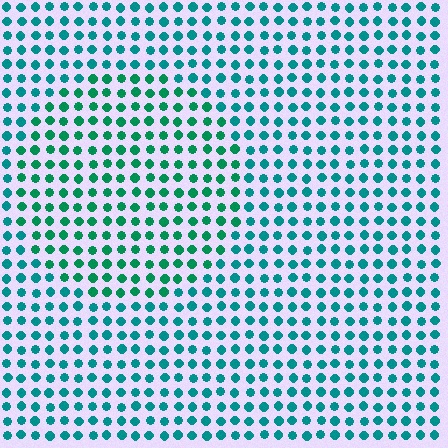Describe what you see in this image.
The image is filled with small teal elements in a uniform arrangement. A circle-shaped region is visible where the elements are tinted to a slightly different hue, forming a subtle color boundary.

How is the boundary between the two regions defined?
The boundary is defined purely by a slight shift in hue (about 24 degrees). Spacing, size, and orientation are identical on both sides.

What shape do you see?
I see a circle.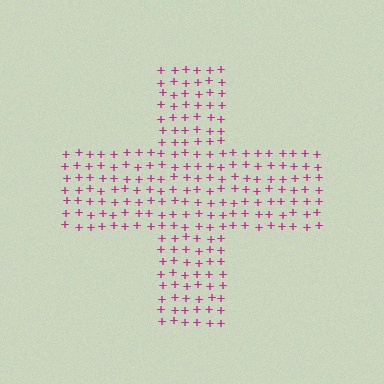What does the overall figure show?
The overall figure shows a cross.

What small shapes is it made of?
It is made of small plus signs.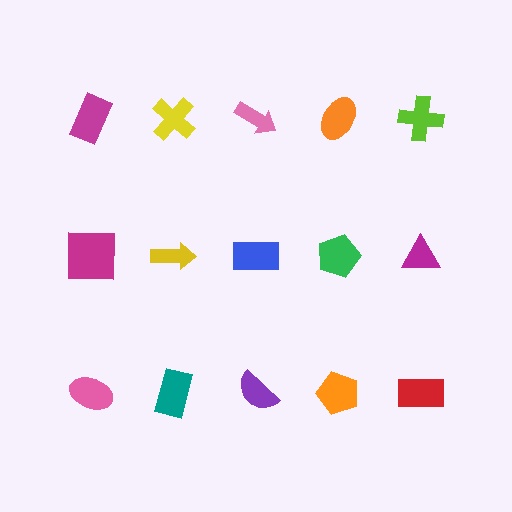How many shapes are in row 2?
5 shapes.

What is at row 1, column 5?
A lime cross.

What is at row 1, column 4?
An orange ellipse.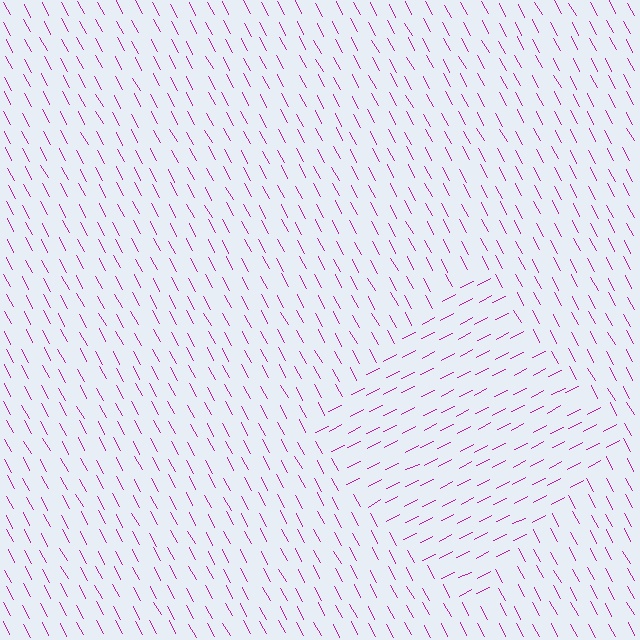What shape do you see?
I see a diamond.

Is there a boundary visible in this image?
Yes, there is a texture boundary formed by a change in line orientation.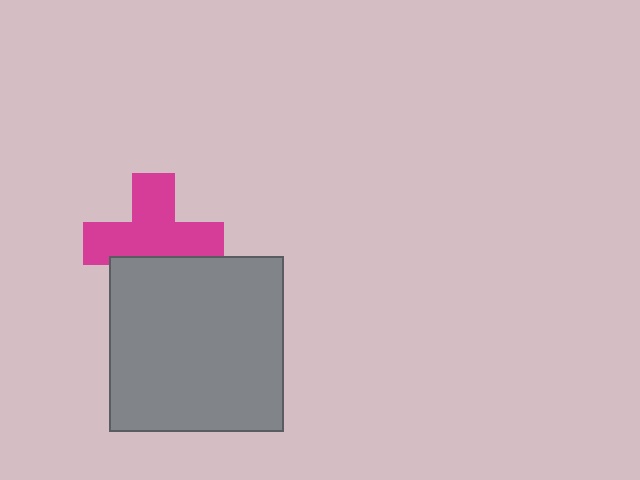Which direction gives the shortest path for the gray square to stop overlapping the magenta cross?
Moving down gives the shortest separation.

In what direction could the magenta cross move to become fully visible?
The magenta cross could move up. That would shift it out from behind the gray square entirely.